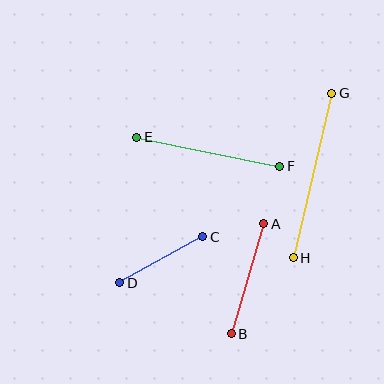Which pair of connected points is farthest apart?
Points G and H are farthest apart.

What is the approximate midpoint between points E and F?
The midpoint is at approximately (208, 152) pixels.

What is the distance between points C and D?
The distance is approximately 95 pixels.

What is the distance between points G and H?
The distance is approximately 169 pixels.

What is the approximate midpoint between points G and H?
The midpoint is at approximately (312, 175) pixels.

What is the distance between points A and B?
The distance is approximately 115 pixels.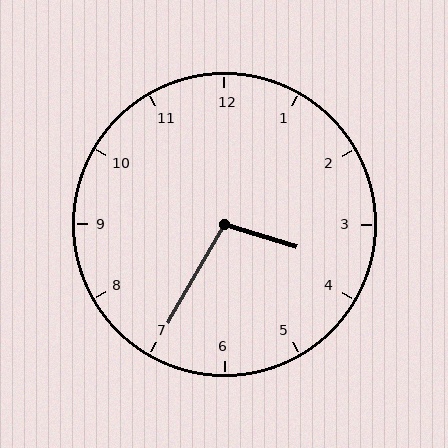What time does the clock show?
3:35.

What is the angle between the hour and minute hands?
Approximately 102 degrees.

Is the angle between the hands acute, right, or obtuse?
It is obtuse.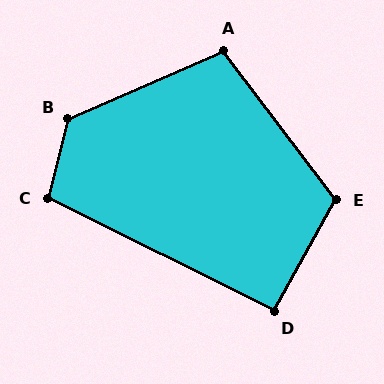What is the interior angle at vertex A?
Approximately 104 degrees (obtuse).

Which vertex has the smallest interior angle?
D, at approximately 93 degrees.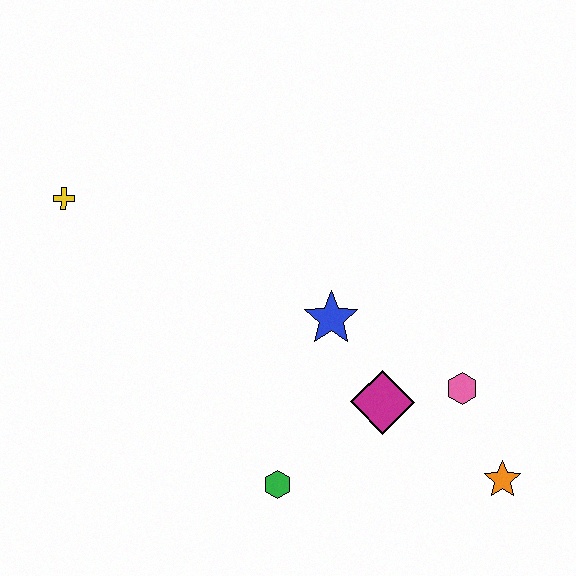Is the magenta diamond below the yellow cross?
Yes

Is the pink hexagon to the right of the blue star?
Yes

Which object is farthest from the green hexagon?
The yellow cross is farthest from the green hexagon.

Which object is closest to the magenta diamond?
The pink hexagon is closest to the magenta diamond.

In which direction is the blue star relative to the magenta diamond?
The blue star is above the magenta diamond.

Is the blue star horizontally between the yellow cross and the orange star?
Yes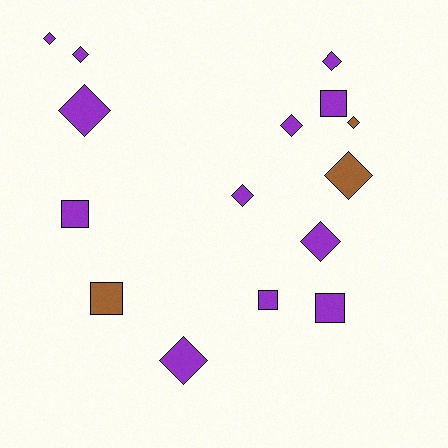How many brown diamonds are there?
There are 2 brown diamonds.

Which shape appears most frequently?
Diamond, with 10 objects.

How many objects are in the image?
There are 15 objects.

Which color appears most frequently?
Purple, with 12 objects.